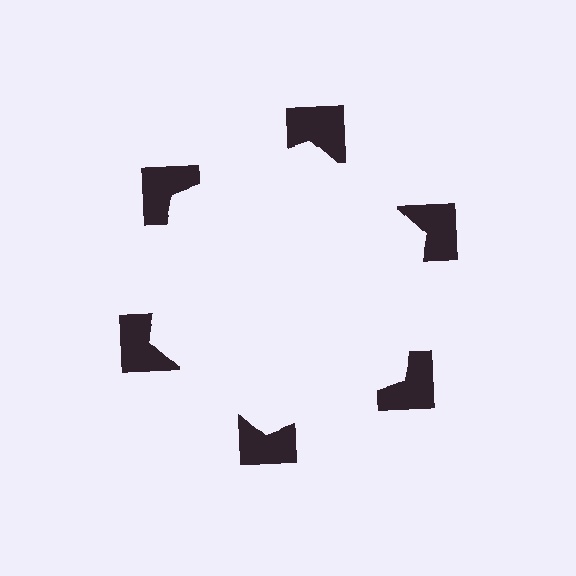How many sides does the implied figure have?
6 sides.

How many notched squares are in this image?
There are 6 — one at each vertex of the illusory hexagon.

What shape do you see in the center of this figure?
An illusory hexagon — its edges are inferred from the aligned wedge cuts in the notched squares, not physically drawn.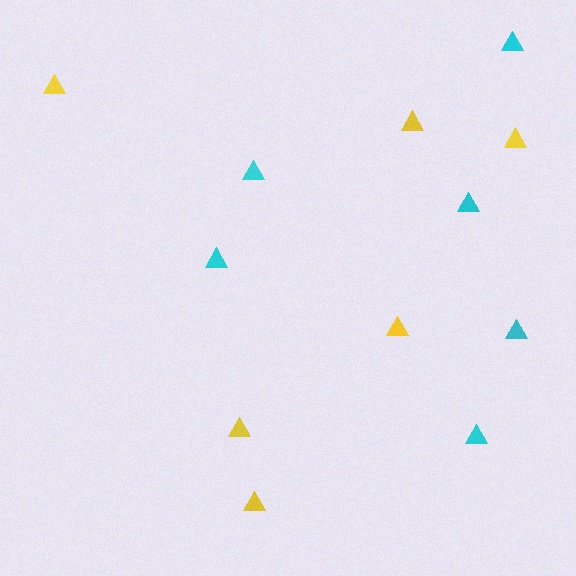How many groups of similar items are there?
There are 2 groups: one group of yellow triangles (6) and one group of cyan triangles (6).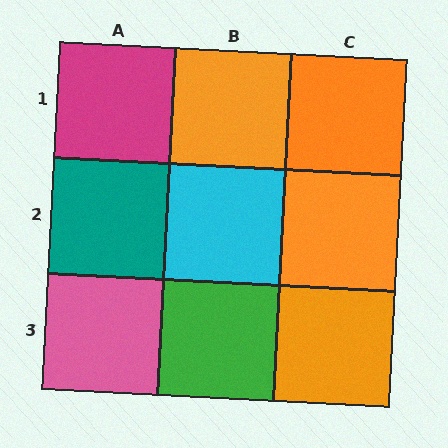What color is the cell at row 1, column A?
Magenta.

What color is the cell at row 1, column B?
Orange.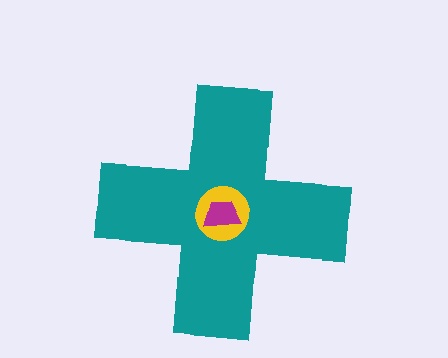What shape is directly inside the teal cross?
The yellow circle.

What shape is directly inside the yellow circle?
The magenta trapezoid.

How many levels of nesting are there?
3.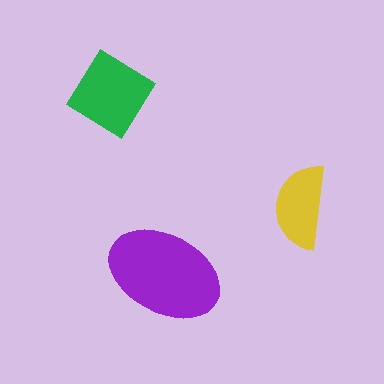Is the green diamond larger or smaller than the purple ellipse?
Smaller.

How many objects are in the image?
There are 3 objects in the image.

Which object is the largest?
The purple ellipse.